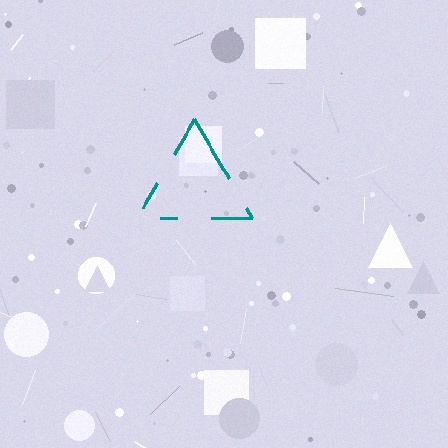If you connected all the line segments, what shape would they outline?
They would outline a triangle.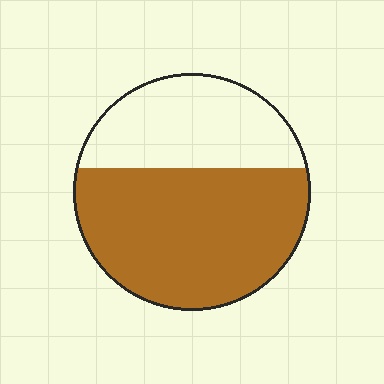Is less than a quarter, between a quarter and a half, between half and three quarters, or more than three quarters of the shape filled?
Between half and three quarters.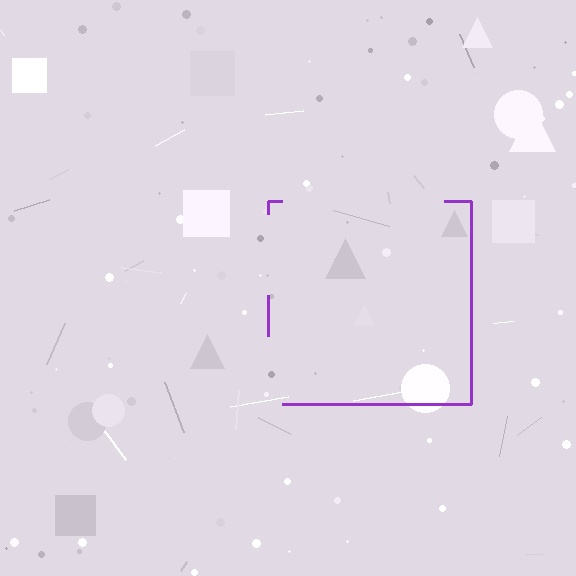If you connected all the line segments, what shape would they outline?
They would outline a square.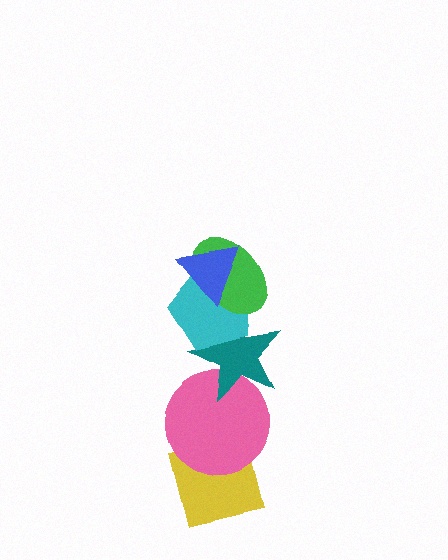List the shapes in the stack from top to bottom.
From top to bottom: the blue triangle, the green ellipse, the cyan pentagon, the teal star, the pink circle, the yellow square.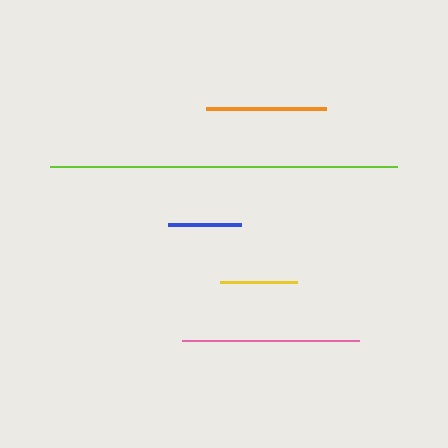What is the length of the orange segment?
The orange segment is approximately 120 pixels long.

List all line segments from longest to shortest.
From longest to shortest: lime, pink, orange, yellow, blue.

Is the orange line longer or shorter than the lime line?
The lime line is longer than the orange line.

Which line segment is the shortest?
The blue line is the shortest at approximately 73 pixels.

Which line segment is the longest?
The lime line is the longest at approximately 348 pixels.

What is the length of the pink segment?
The pink segment is approximately 177 pixels long.